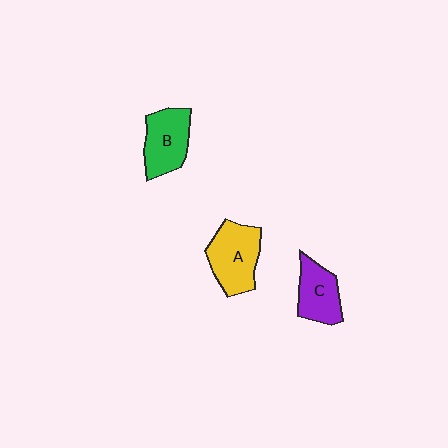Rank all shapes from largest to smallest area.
From largest to smallest: A (yellow), B (green), C (purple).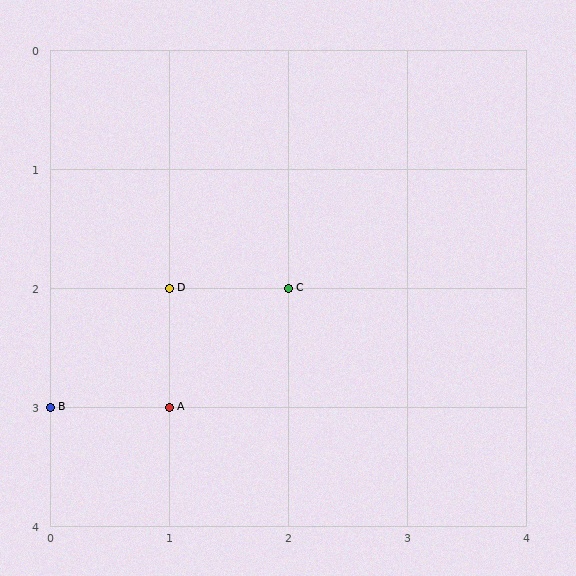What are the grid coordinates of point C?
Point C is at grid coordinates (2, 2).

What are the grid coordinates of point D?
Point D is at grid coordinates (1, 2).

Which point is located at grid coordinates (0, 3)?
Point B is at (0, 3).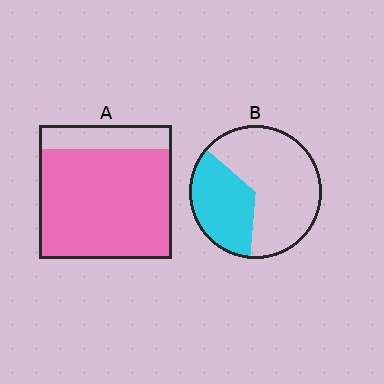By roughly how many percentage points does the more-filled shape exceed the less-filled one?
By roughly 45 percentage points (A over B).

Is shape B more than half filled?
No.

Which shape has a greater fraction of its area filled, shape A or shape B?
Shape A.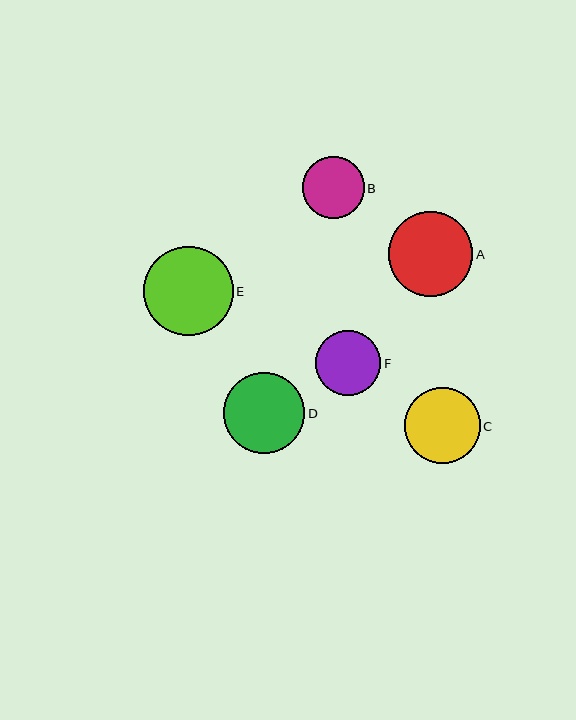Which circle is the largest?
Circle E is the largest with a size of approximately 90 pixels.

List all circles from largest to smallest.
From largest to smallest: E, A, D, C, F, B.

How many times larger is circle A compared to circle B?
Circle A is approximately 1.4 times the size of circle B.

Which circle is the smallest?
Circle B is the smallest with a size of approximately 62 pixels.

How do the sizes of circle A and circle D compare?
Circle A and circle D are approximately the same size.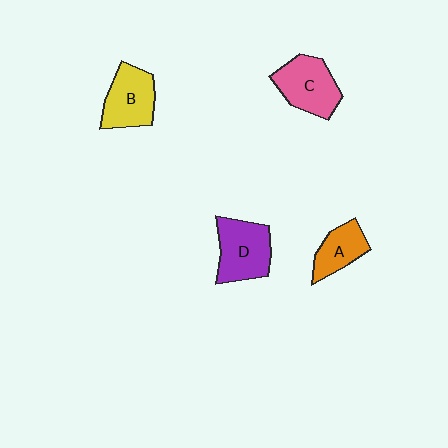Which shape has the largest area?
Shape D (purple).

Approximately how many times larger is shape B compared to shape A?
Approximately 1.4 times.